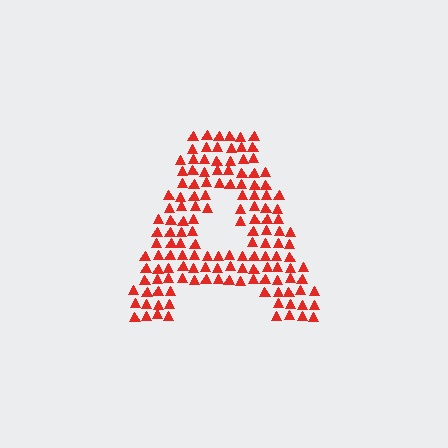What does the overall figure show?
The overall figure shows the letter A.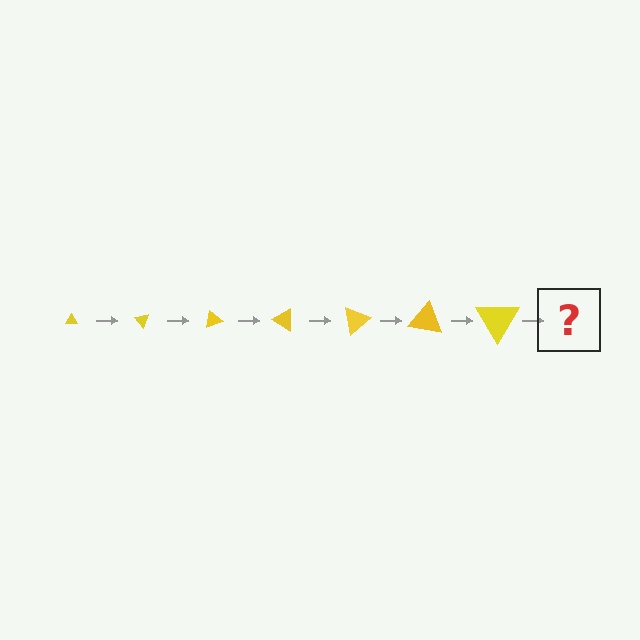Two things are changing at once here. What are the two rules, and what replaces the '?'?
The two rules are that the triangle grows larger each step and it rotates 50 degrees each step. The '?' should be a triangle, larger than the previous one and rotated 350 degrees from the start.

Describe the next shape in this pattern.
It should be a triangle, larger than the previous one and rotated 350 degrees from the start.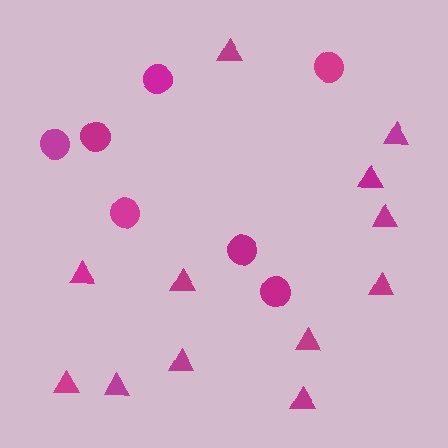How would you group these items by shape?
There are 2 groups: one group of triangles (12) and one group of circles (7).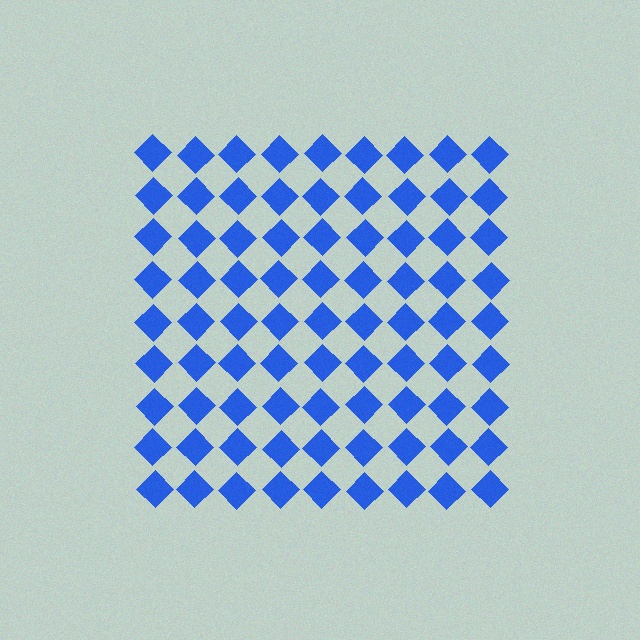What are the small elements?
The small elements are diamonds.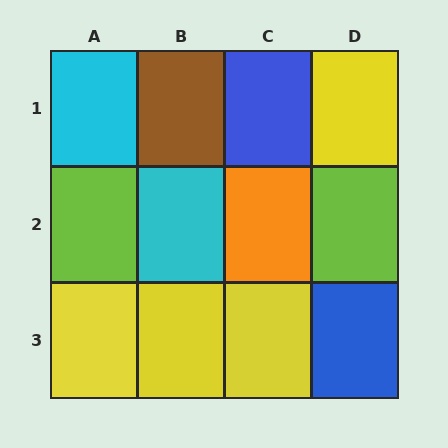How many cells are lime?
2 cells are lime.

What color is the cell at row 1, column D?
Yellow.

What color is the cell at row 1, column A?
Cyan.